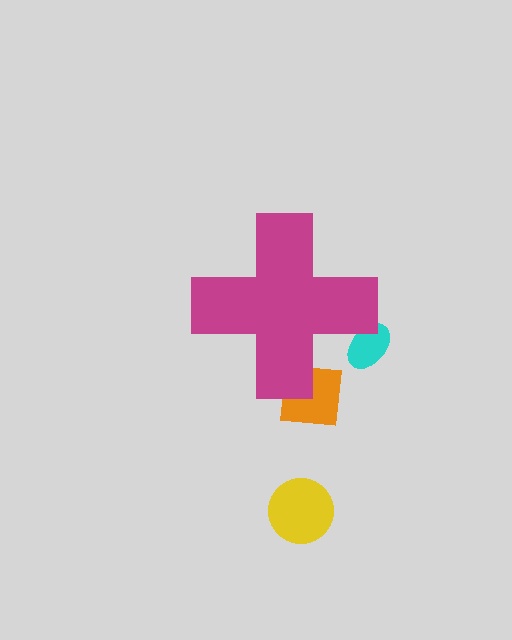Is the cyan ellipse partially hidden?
Yes, the cyan ellipse is partially hidden behind the magenta cross.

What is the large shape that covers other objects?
A magenta cross.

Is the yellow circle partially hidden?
No, the yellow circle is fully visible.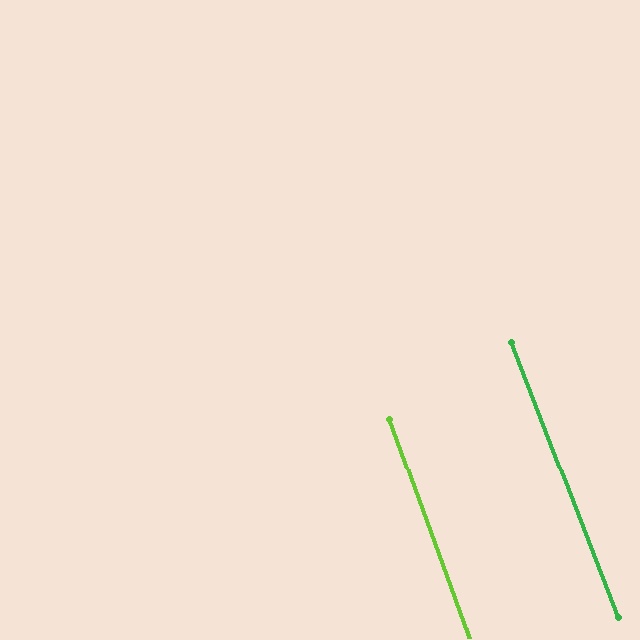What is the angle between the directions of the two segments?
Approximately 1 degree.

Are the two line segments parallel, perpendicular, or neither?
Parallel — their directions differ by only 1.2°.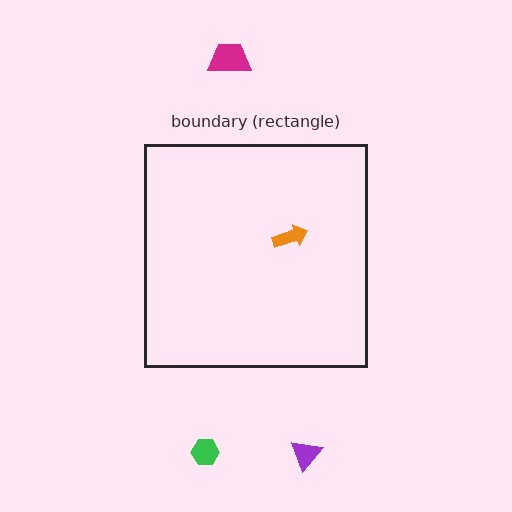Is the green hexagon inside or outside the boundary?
Outside.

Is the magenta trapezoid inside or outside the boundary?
Outside.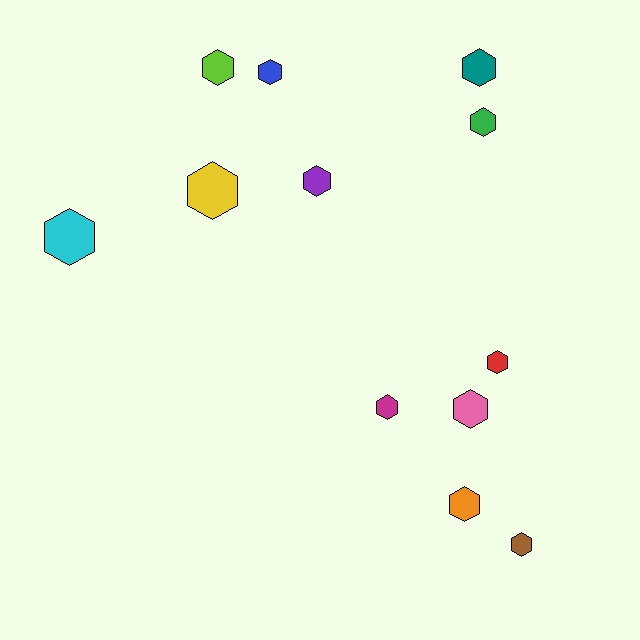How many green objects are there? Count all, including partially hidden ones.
There is 1 green object.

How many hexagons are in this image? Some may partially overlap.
There are 12 hexagons.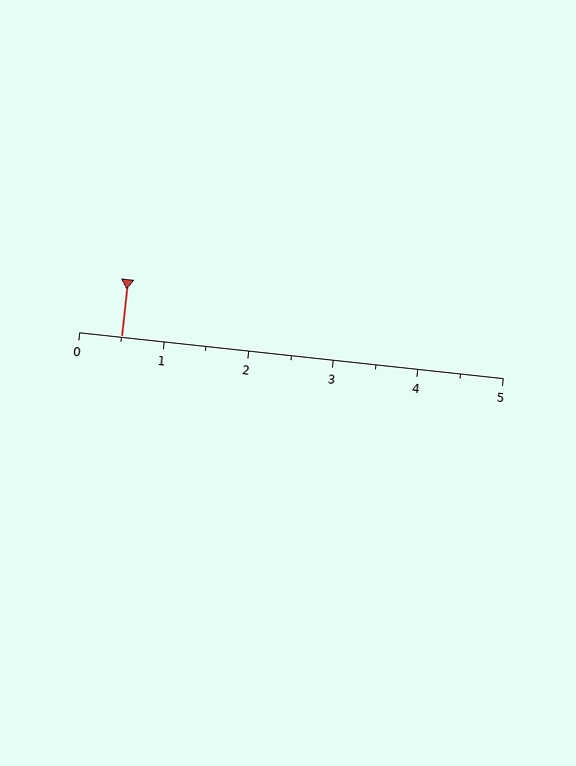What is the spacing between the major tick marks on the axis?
The major ticks are spaced 1 apart.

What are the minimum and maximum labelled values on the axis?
The axis runs from 0 to 5.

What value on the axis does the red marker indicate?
The marker indicates approximately 0.5.